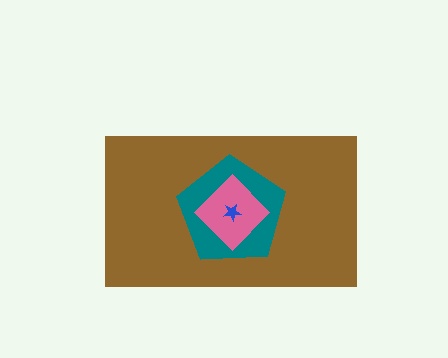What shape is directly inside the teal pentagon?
The pink diamond.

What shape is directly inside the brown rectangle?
The teal pentagon.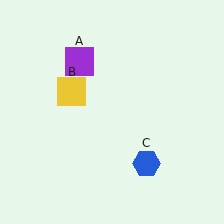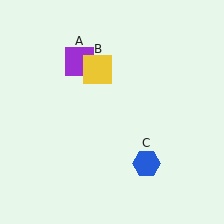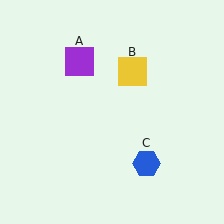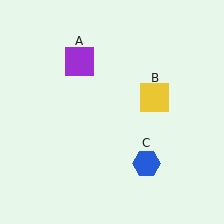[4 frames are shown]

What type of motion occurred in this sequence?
The yellow square (object B) rotated clockwise around the center of the scene.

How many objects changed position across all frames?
1 object changed position: yellow square (object B).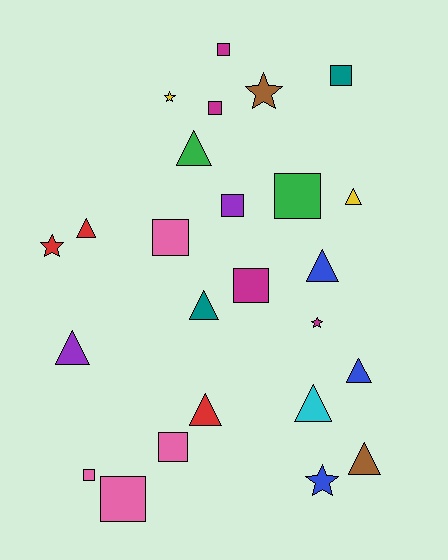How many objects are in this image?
There are 25 objects.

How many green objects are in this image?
There are 2 green objects.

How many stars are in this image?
There are 5 stars.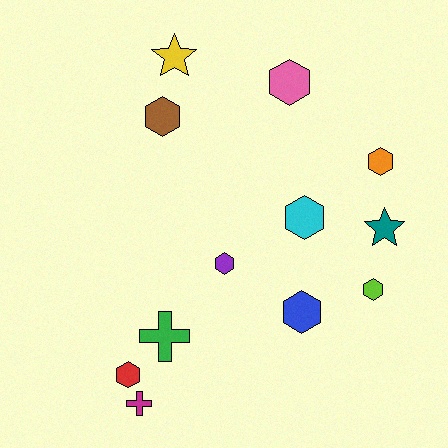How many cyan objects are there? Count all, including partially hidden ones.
There is 1 cyan object.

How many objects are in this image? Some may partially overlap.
There are 12 objects.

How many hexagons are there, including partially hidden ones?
There are 8 hexagons.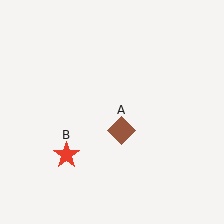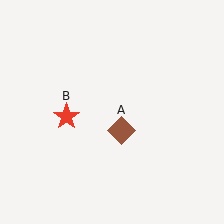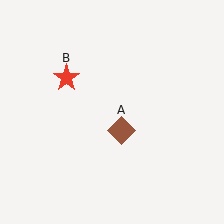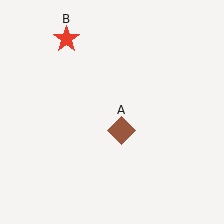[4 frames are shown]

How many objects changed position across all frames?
1 object changed position: red star (object B).